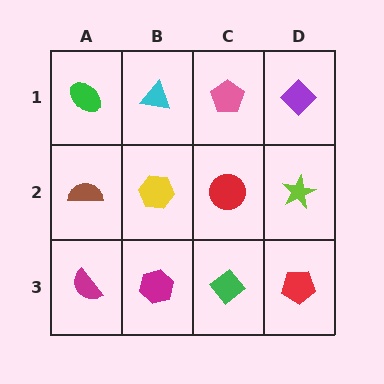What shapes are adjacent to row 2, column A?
A green ellipse (row 1, column A), a magenta semicircle (row 3, column A), a yellow hexagon (row 2, column B).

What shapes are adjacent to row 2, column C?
A pink pentagon (row 1, column C), a green diamond (row 3, column C), a yellow hexagon (row 2, column B), a lime star (row 2, column D).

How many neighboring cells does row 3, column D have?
2.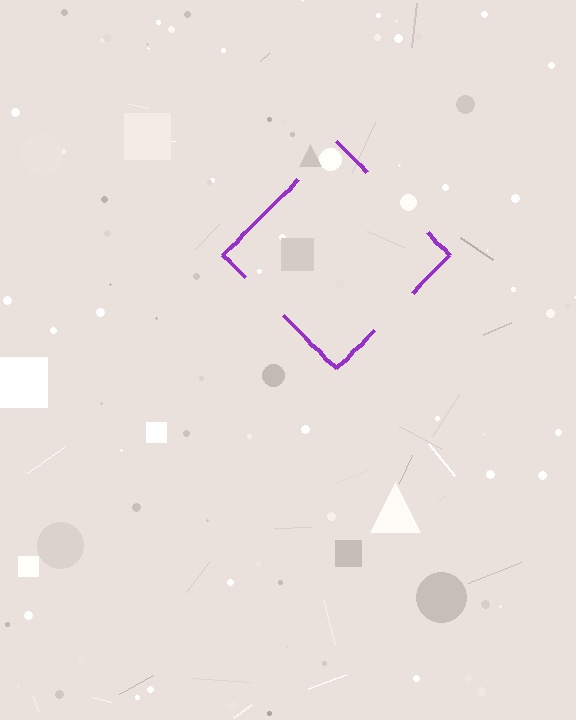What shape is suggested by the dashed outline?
The dashed outline suggests a diamond.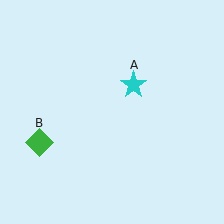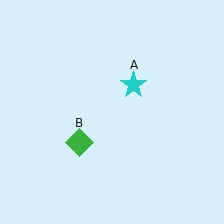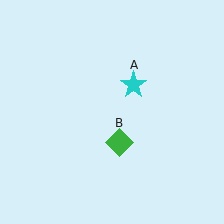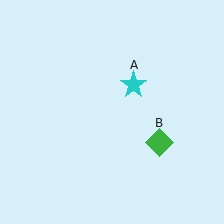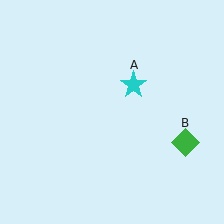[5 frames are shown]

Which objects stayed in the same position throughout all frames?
Cyan star (object A) remained stationary.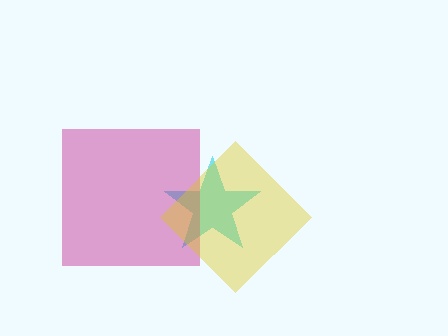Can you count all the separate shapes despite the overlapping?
Yes, there are 3 separate shapes.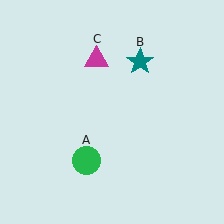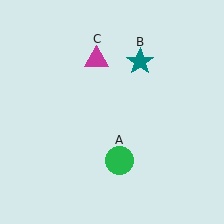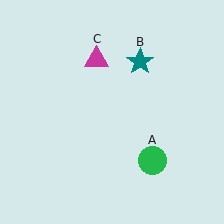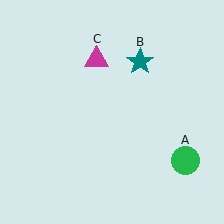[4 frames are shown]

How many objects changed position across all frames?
1 object changed position: green circle (object A).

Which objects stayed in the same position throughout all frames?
Teal star (object B) and magenta triangle (object C) remained stationary.